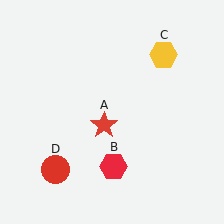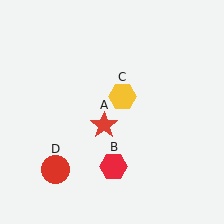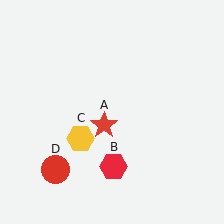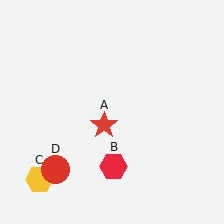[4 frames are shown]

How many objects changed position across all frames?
1 object changed position: yellow hexagon (object C).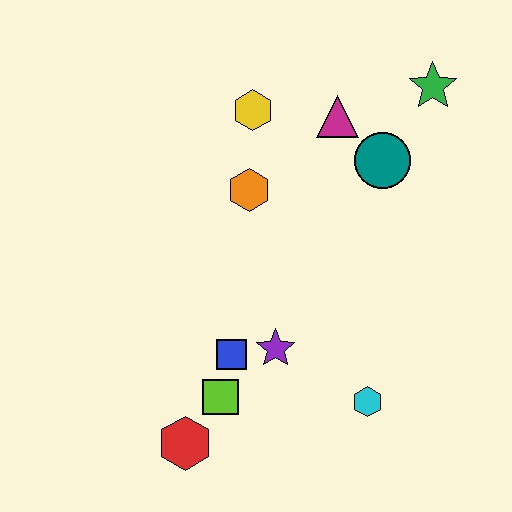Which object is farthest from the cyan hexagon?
The green star is farthest from the cyan hexagon.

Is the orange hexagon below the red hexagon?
No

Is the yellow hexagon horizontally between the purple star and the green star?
No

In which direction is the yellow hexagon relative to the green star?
The yellow hexagon is to the left of the green star.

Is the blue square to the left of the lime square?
No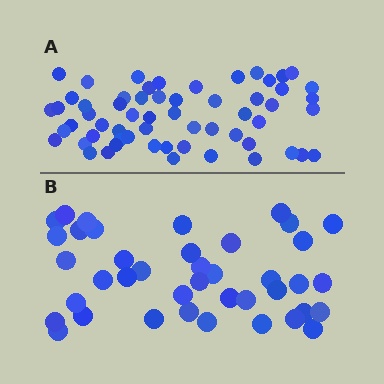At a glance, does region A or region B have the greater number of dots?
Region A (the top region) has more dots.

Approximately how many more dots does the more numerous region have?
Region A has approximately 20 more dots than region B.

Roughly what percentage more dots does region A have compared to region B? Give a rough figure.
About 50% more.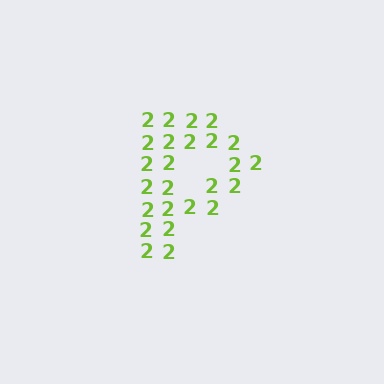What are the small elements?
The small elements are digit 2's.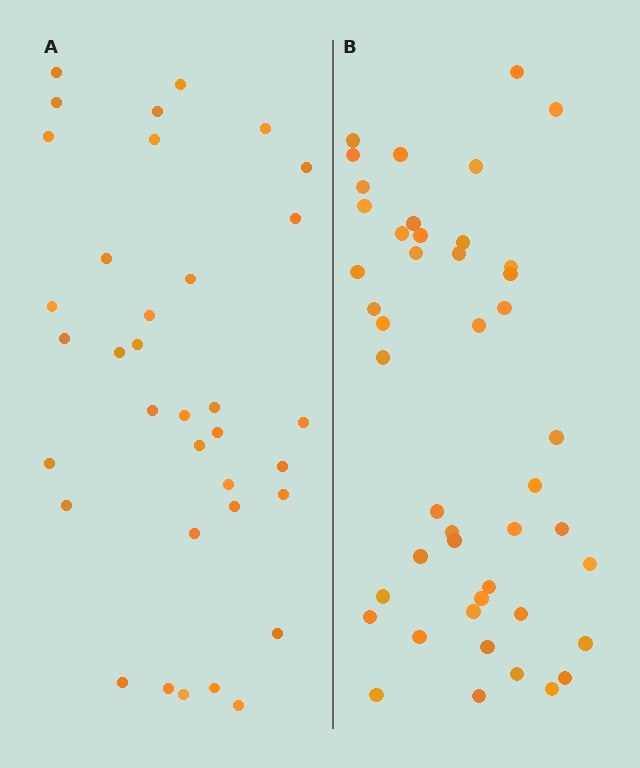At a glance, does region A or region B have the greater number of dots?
Region B (the right region) has more dots.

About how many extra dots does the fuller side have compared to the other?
Region B has roughly 10 or so more dots than region A.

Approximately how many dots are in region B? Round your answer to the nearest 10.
About 40 dots. (The exact count is 45, which rounds to 40.)